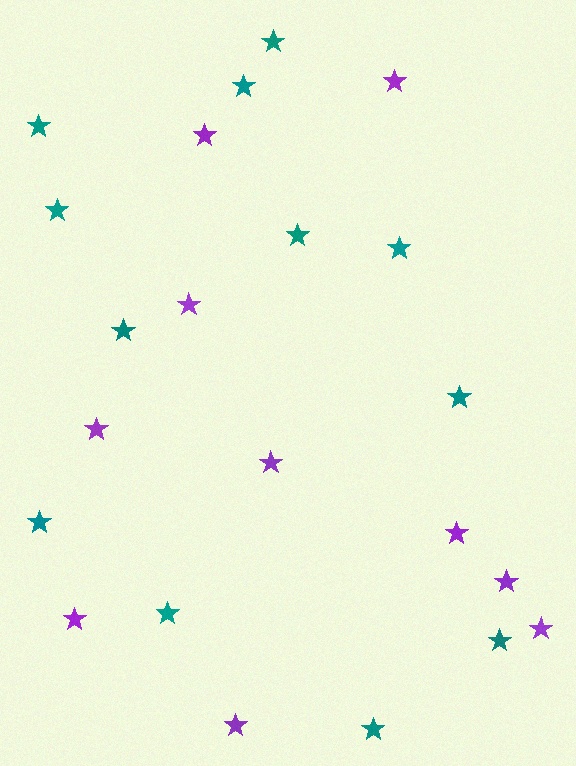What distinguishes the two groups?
There are 2 groups: one group of teal stars (12) and one group of purple stars (10).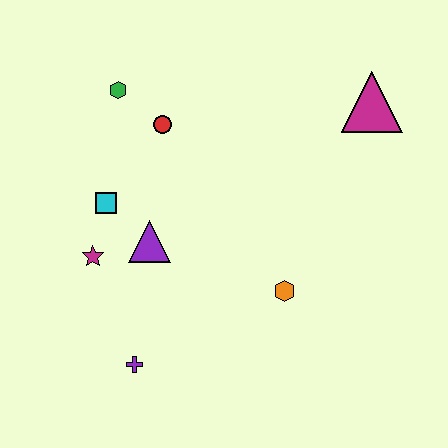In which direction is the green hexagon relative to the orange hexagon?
The green hexagon is above the orange hexagon.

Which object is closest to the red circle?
The green hexagon is closest to the red circle.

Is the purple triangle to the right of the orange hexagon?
No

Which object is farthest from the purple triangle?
The magenta triangle is farthest from the purple triangle.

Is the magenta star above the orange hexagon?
Yes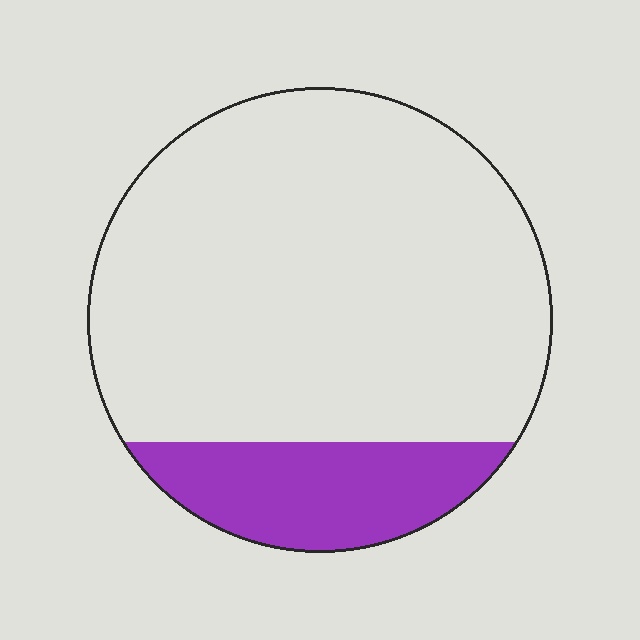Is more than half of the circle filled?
No.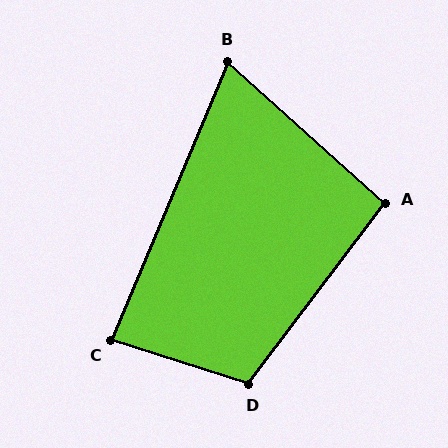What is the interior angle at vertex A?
Approximately 95 degrees (approximately right).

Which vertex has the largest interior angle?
D, at approximately 109 degrees.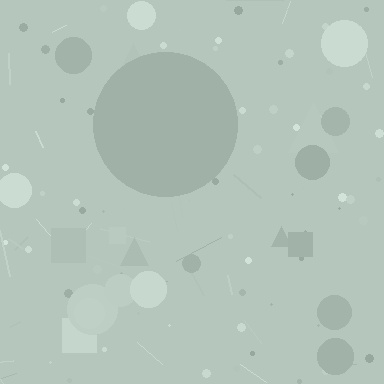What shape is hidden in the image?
A circle is hidden in the image.